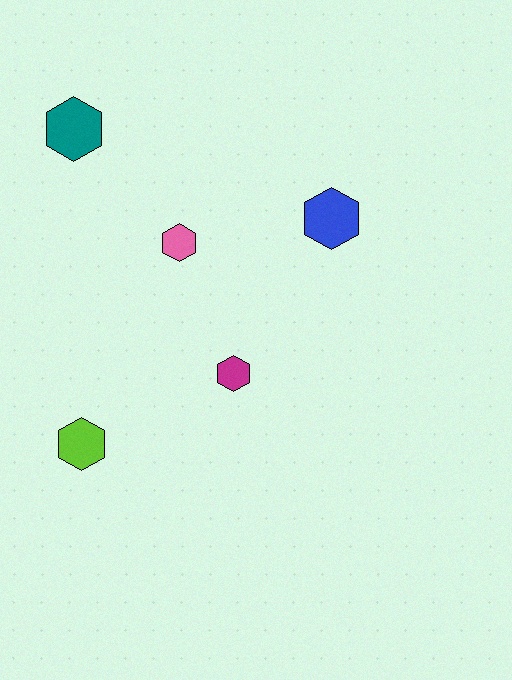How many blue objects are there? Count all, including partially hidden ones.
There is 1 blue object.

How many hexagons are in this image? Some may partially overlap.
There are 5 hexagons.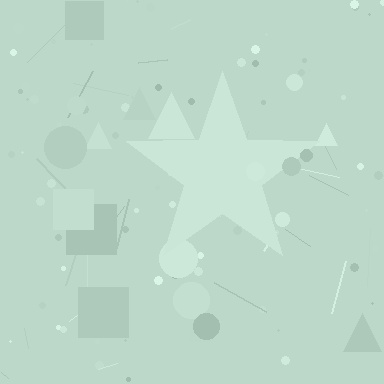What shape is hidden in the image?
A star is hidden in the image.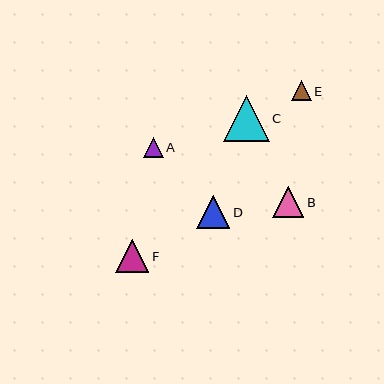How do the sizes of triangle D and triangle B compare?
Triangle D and triangle B are approximately the same size.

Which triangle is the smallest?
Triangle A is the smallest with a size of approximately 20 pixels.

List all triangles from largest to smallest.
From largest to smallest: C, D, F, B, E, A.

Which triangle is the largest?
Triangle C is the largest with a size of approximately 46 pixels.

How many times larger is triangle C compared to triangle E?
Triangle C is approximately 2.3 times the size of triangle E.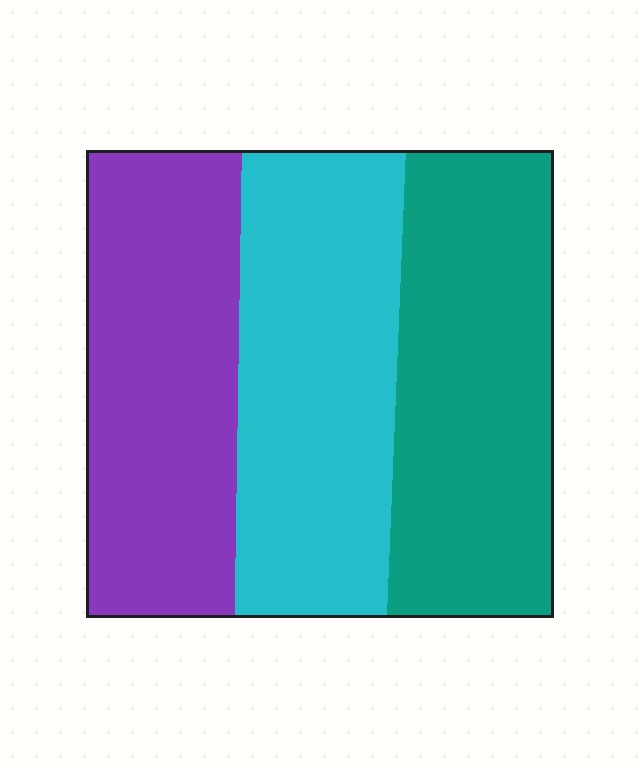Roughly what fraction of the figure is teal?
Teal takes up between a third and a half of the figure.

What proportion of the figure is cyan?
Cyan takes up about one third (1/3) of the figure.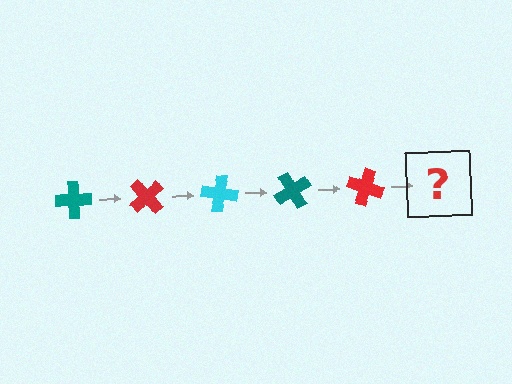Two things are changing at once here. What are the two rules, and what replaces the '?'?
The two rules are that it rotates 50 degrees each step and the color cycles through teal, red, and cyan. The '?' should be a cyan cross, rotated 250 degrees from the start.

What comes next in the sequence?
The next element should be a cyan cross, rotated 250 degrees from the start.